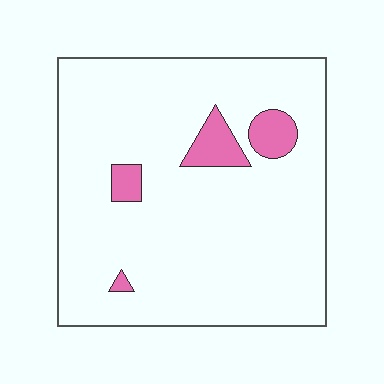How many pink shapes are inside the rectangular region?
4.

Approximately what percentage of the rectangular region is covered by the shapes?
Approximately 10%.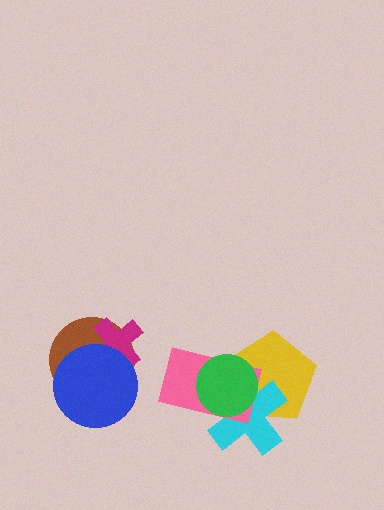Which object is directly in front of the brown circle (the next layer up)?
The magenta cross is directly in front of the brown circle.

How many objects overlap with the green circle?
3 objects overlap with the green circle.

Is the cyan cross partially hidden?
Yes, it is partially covered by another shape.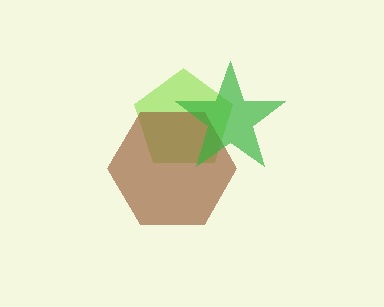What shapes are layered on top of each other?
The layered shapes are: a lime pentagon, a brown hexagon, a green star.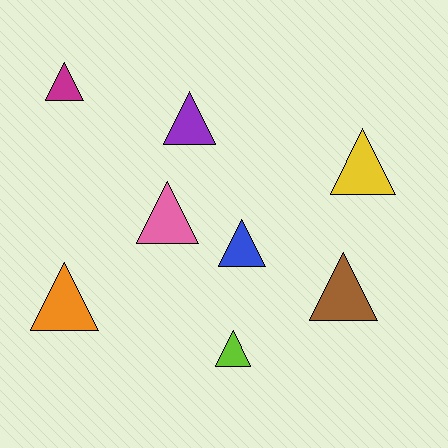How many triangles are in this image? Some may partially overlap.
There are 8 triangles.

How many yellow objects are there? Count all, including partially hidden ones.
There is 1 yellow object.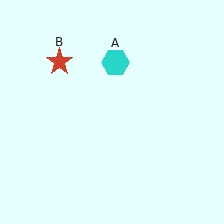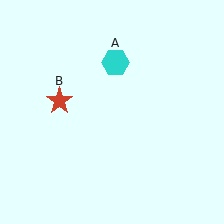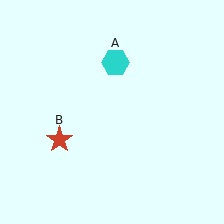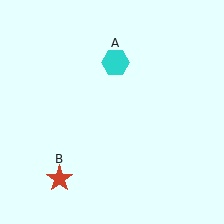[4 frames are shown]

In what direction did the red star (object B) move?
The red star (object B) moved down.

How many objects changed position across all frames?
1 object changed position: red star (object B).